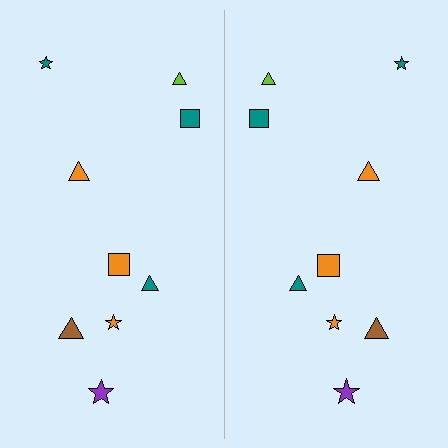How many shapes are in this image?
There are 18 shapes in this image.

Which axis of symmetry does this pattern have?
The pattern has a vertical axis of symmetry running through the center of the image.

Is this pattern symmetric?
Yes, this pattern has bilateral (reflection) symmetry.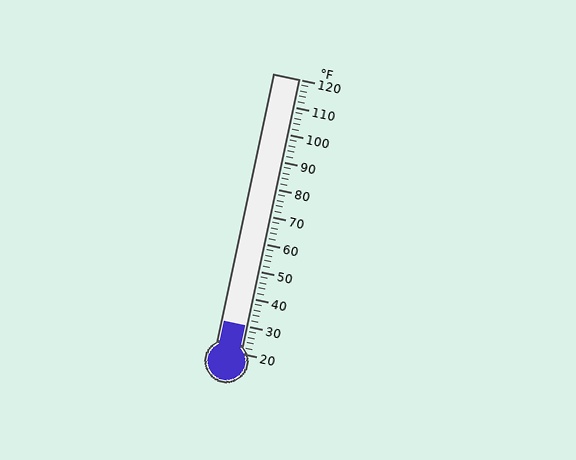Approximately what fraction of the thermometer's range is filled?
The thermometer is filled to approximately 10% of its range.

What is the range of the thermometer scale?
The thermometer scale ranges from 20°F to 120°F.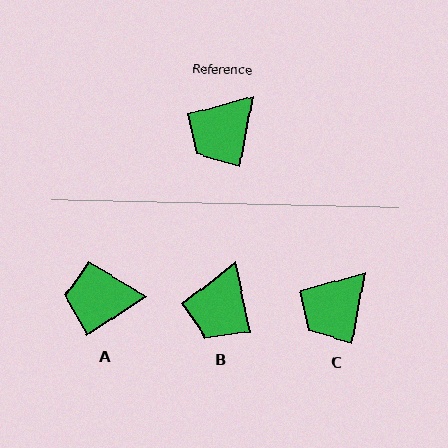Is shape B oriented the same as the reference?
No, it is off by about 23 degrees.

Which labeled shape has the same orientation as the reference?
C.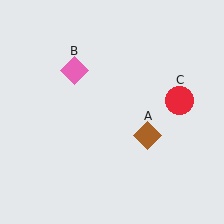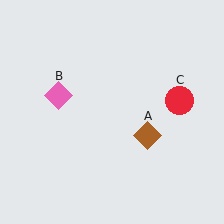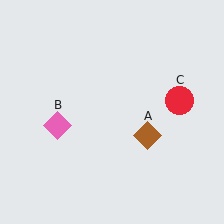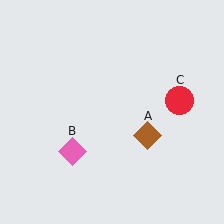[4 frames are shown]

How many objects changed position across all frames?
1 object changed position: pink diamond (object B).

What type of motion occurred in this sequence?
The pink diamond (object B) rotated counterclockwise around the center of the scene.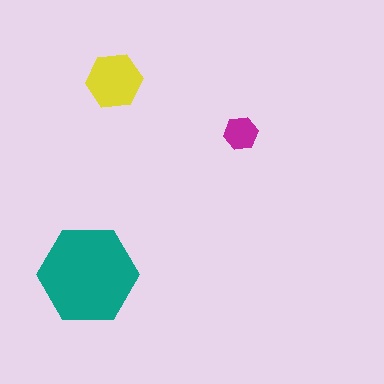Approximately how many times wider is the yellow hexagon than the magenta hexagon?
About 1.5 times wider.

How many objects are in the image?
There are 3 objects in the image.